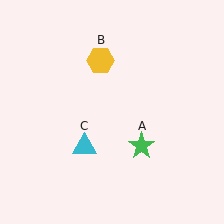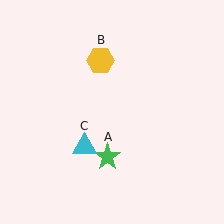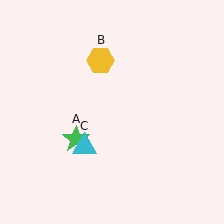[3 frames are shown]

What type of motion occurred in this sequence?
The green star (object A) rotated clockwise around the center of the scene.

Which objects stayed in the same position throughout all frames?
Yellow hexagon (object B) and cyan triangle (object C) remained stationary.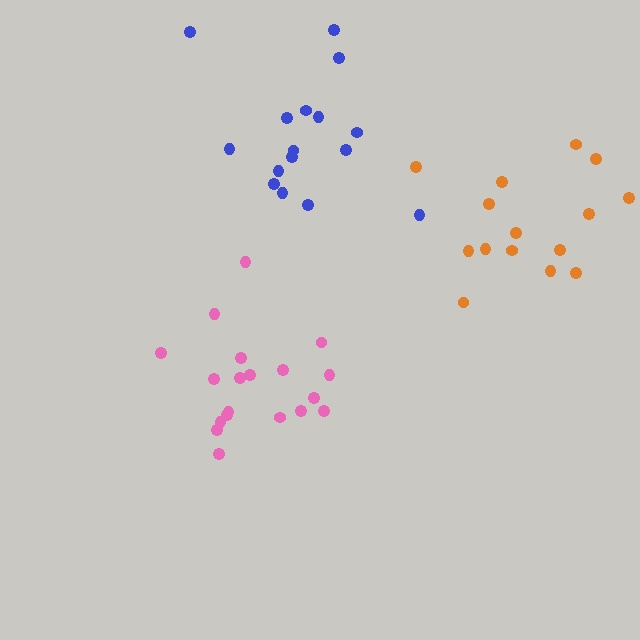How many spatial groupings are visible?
There are 3 spatial groupings.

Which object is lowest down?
The pink cluster is bottommost.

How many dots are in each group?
Group 1: 19 dots, Group 2: 15 dots, Group 3: 16 dots (50 total).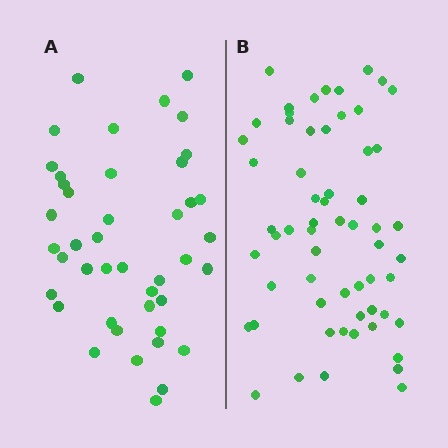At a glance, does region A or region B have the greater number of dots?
Region B (the right region) has more dots.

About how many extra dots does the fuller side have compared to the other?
Region B has approximately 15 more dots than region A.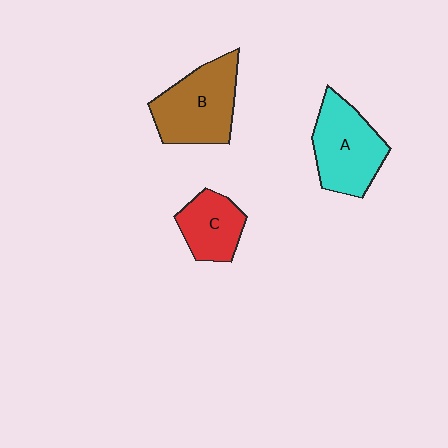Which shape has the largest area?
Shape B (brown).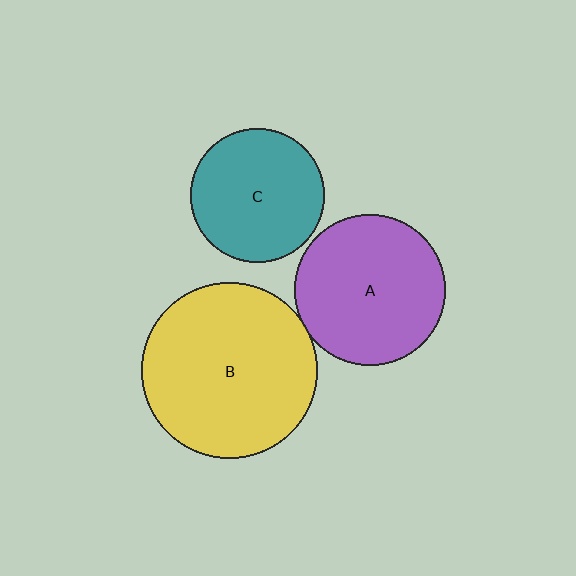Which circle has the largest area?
Circle B (yellow).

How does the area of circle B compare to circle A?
Approximately 1.4 times.